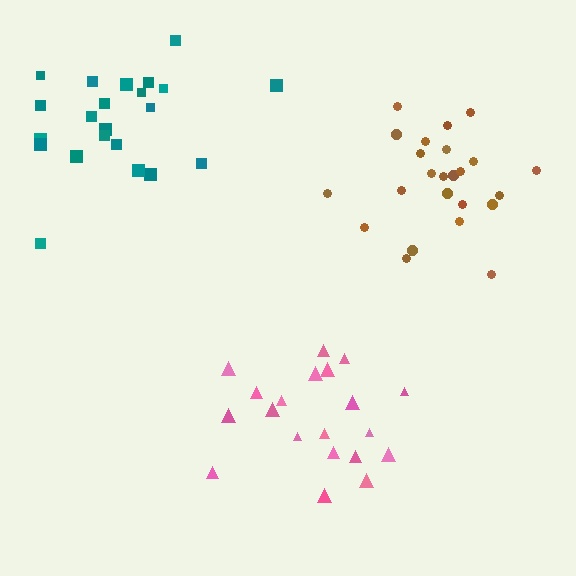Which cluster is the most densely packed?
Brown.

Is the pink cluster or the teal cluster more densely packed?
Pink.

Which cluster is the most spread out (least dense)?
Teal.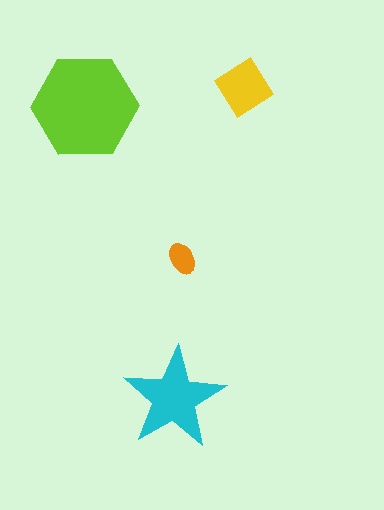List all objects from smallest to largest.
The orange ellipse, the yellow diamond, the cyan star, the lime hexagon.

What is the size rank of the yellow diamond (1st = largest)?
3rd.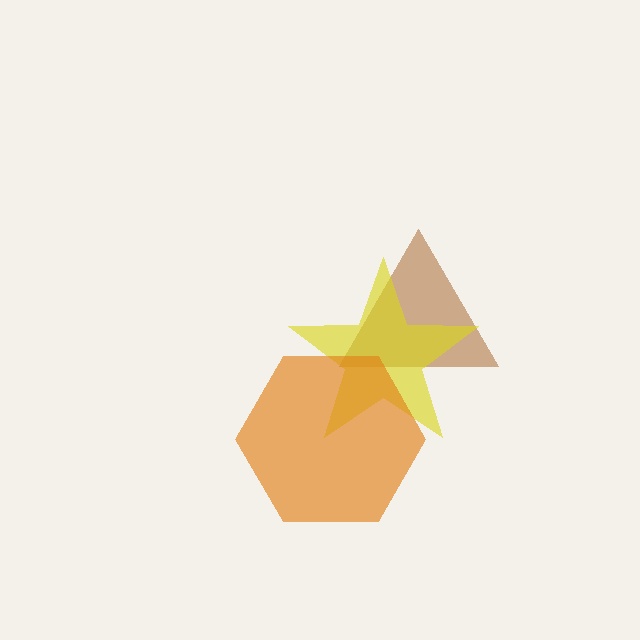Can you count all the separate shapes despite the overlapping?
Yes, there are 3 separate shapes.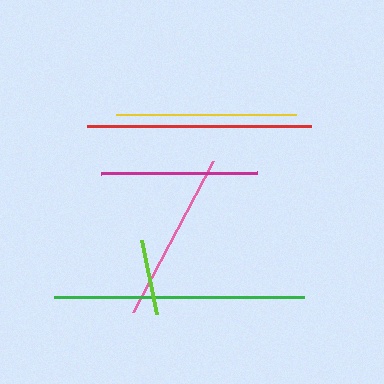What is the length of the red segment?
The red segment is approximately 224 pixels long.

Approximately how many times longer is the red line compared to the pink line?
The red line is approximately 1.3 times the length of the pink line.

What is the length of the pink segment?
The pink segment is approximately 170 pixels long.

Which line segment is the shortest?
The lime line is the shortest at approximately 75 pixels.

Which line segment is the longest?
The green line is the longest at approximately 251 pixels.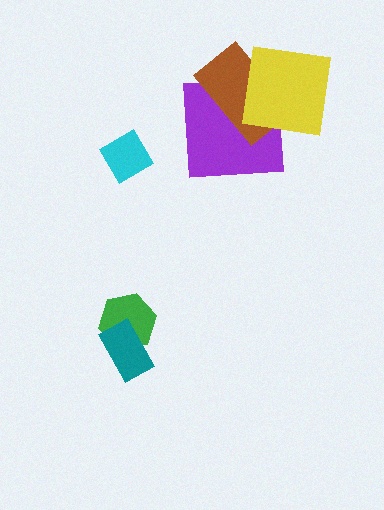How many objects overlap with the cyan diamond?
0 objects overlap with the cyan diamond.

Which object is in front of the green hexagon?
The teal rectangle is in front of the green hexagon.